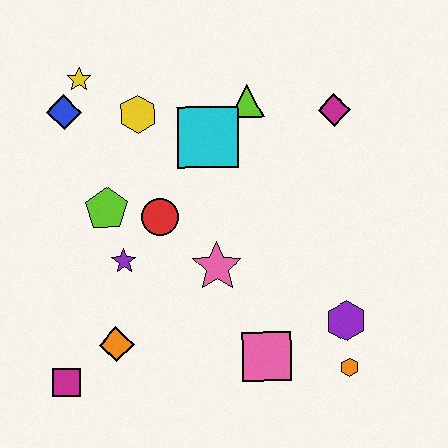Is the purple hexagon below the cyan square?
Yes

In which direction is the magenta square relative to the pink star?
The magenta square is to the left of the pink star.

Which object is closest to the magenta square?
The orange diamond is closest to the magenta square.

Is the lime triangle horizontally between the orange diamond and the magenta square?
No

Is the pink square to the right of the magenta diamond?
No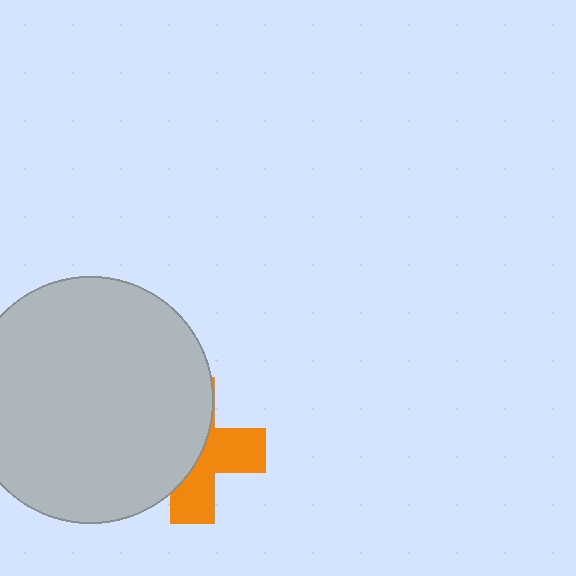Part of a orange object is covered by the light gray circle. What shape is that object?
It is a cross.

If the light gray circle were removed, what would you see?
You would see the complete orange cross.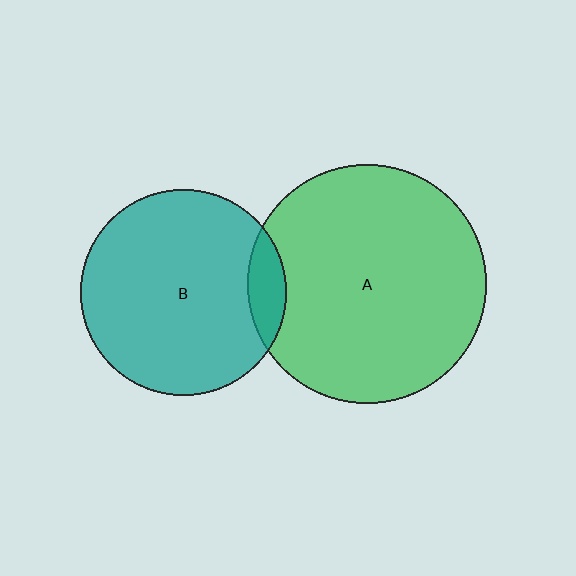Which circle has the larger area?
Circle A (green).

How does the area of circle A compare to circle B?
Approximately 1.3 times.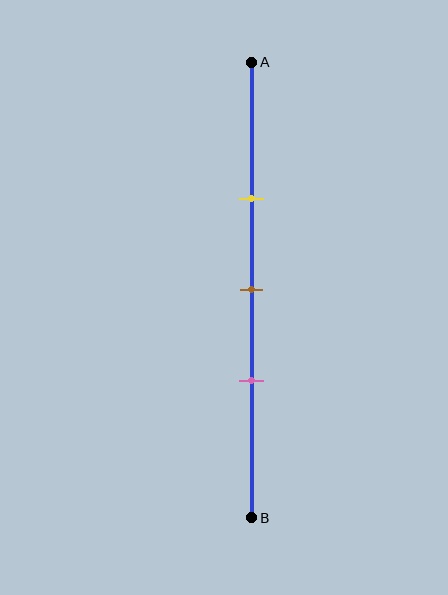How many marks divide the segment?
There are 3 marks dividing the segment.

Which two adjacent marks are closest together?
The brown and pink marks are the closest adjacent pair.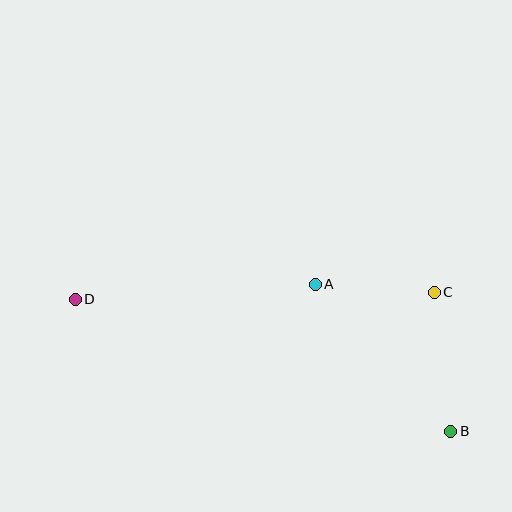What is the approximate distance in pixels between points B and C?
The distance between B and C is approximately 140 pixels.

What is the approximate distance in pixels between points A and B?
The distance between A and B is approximately 200 pixels.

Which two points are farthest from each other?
Points B and D are farthest from each other.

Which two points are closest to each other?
Points A and C are closest to each other.